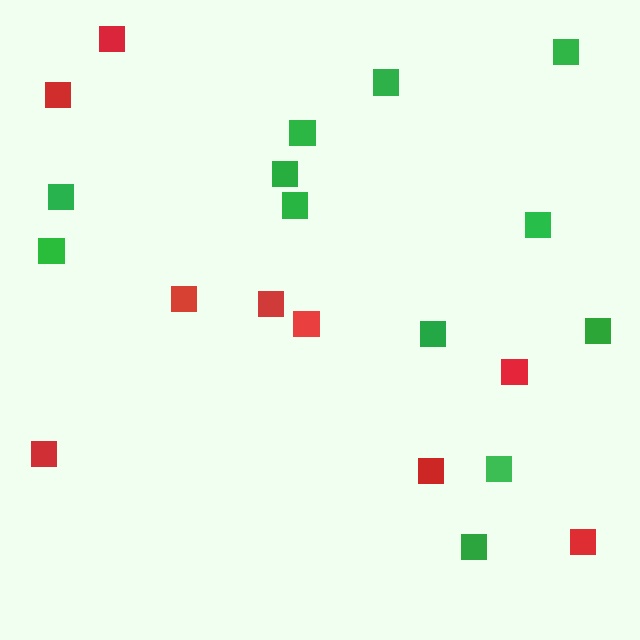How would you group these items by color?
There are 2 groups: one group of green squares (12) and one group of red squares (9).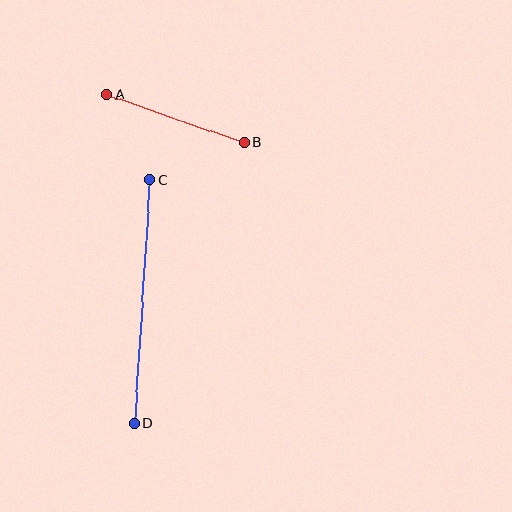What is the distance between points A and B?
The distance is approximately 146 pixels.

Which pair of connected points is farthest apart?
Points C and D are farthest apart.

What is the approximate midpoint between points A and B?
The midpoint is at approximately (175, 118) pixels.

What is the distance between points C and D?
The distance is approximately 244 pixels.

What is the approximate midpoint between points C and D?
The midpoint is at approximately (142, 302) pixels.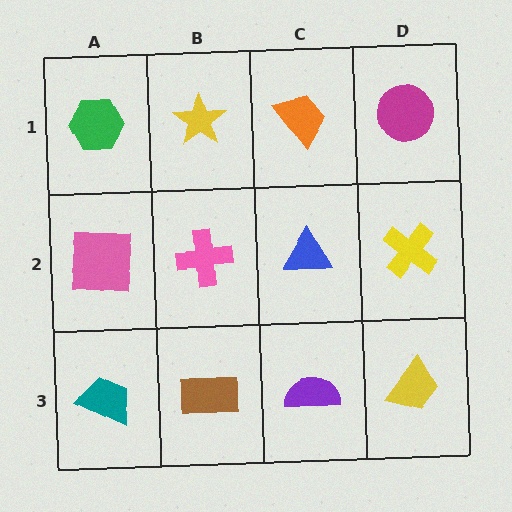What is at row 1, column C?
An orange trapezoid.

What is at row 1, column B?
A yellow star.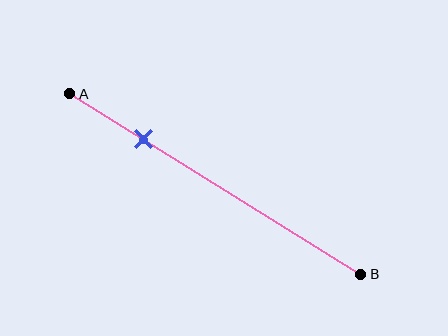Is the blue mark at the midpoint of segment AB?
No, the mark is at about 25% from A, not at the 50% midpoint.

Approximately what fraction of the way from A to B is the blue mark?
The blue mark is approximately 25% of the way from A to B.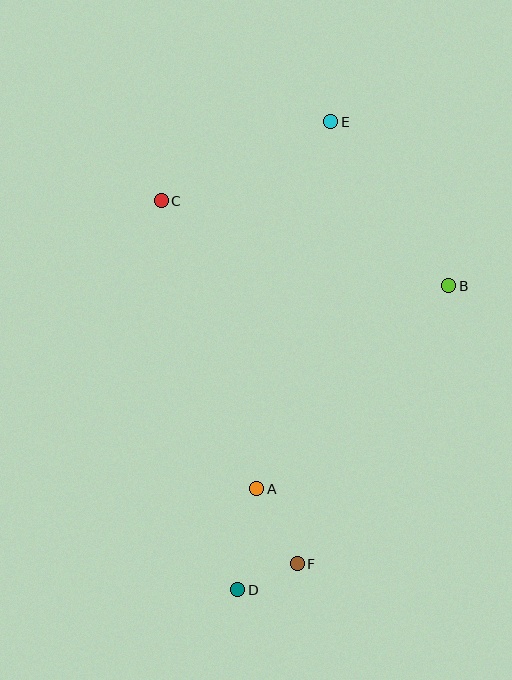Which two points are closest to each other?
Points D and F are closest to each other.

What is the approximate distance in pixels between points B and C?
The distance between B and C is approximately 300 pixels.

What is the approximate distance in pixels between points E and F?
The distance between E and F is approximately 444 pixels.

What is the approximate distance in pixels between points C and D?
The distance between C and D is approximately 396 pixels.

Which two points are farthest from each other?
Points D and E are farthest from each other.